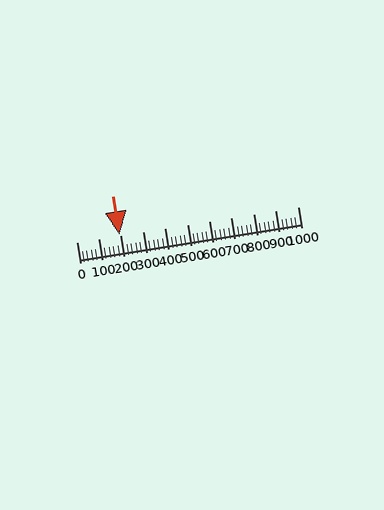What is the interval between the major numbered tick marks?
The major tick marks are spaced 100 units apart.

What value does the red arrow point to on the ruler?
The red arrow points to approximately 194.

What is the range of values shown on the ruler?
The ruler shows values from 0 to 1000.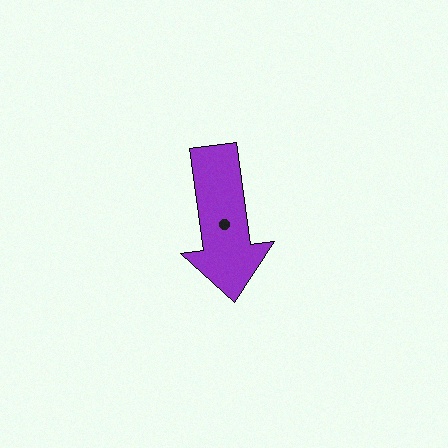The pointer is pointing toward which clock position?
Roughly 6 o'clock.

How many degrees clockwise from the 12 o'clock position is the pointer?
Approximately 172 degrees.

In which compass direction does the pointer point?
South.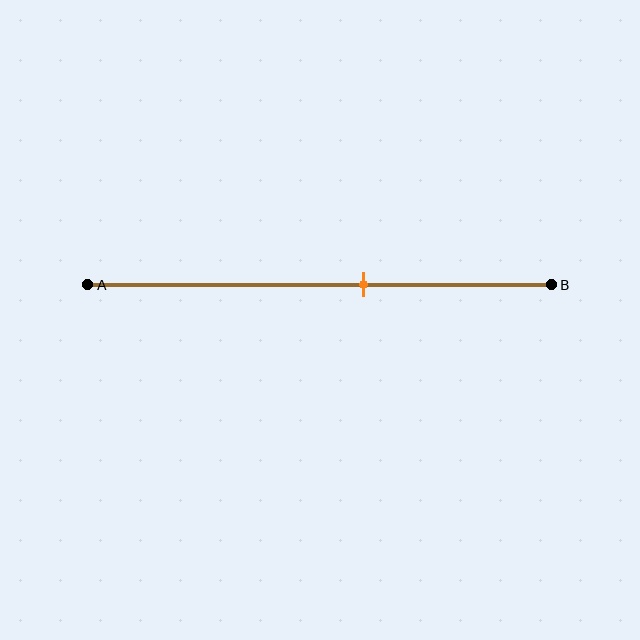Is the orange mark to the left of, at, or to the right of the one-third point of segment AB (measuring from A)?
The orange mark is to the right of the one-third point of segment AB.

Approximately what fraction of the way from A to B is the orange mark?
The orange mark is approximately 60% of the way from A to B.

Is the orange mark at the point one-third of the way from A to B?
No, the mark is at about 60% from A, not at the 33% one-third point.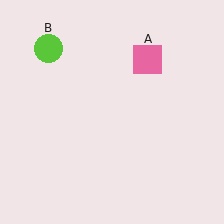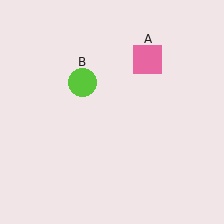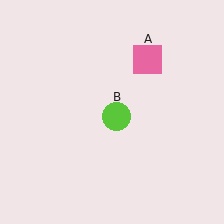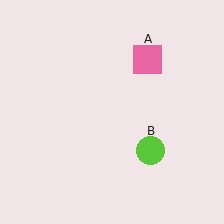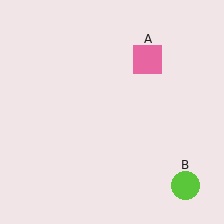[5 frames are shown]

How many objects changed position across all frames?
1 object changed position: lime circle (object B).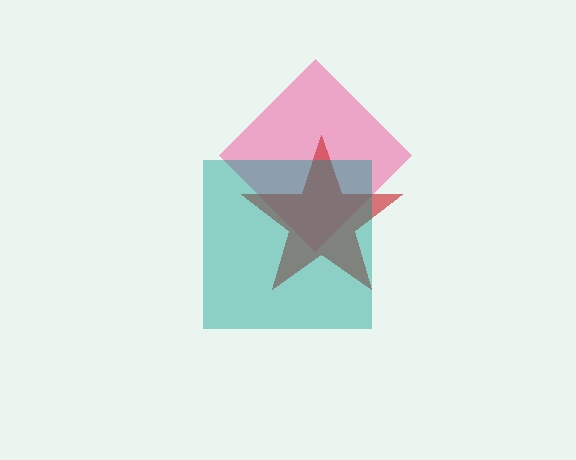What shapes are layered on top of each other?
The layered shapes are: a pink diamond, a red star, a teal square.